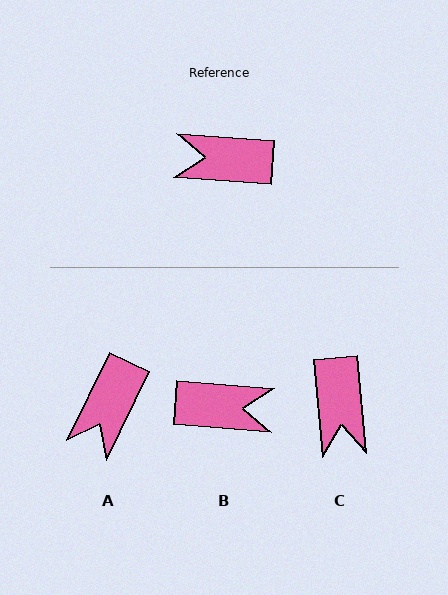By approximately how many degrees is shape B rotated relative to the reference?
Approximately 179 degrees counter-clockwise.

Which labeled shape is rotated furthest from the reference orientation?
B, about 179 degrees away.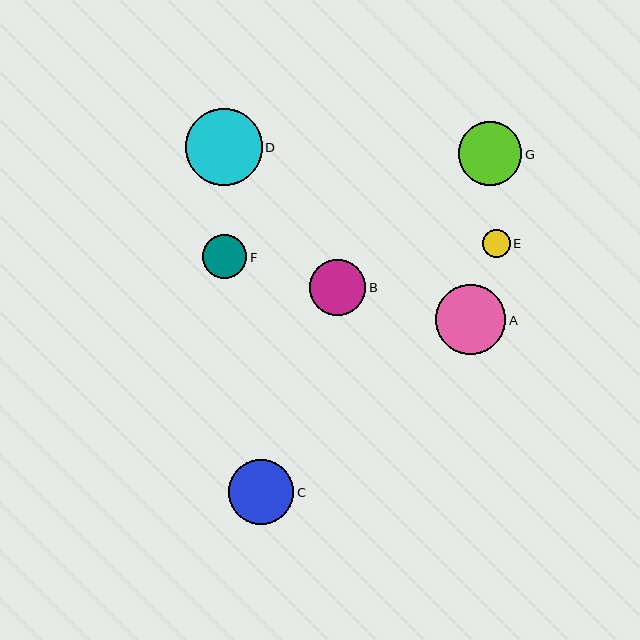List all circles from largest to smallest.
From largest to smallest: D, A, C, G, B, F, E.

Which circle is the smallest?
Circle E is the smallest with a size of approximately 28 pixels.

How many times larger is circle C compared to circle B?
Circle C is approximately 1.2 times the size of circle B.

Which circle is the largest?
Circle D is the largest with a size of approximately 77 pixels.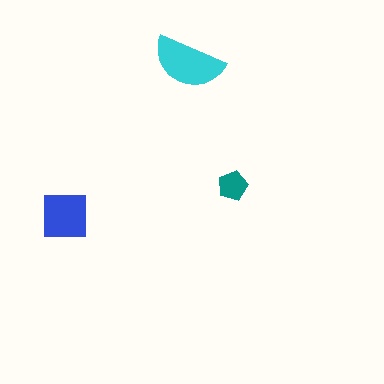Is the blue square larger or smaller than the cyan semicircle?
Smaller.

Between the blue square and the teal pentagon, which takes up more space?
The blue square.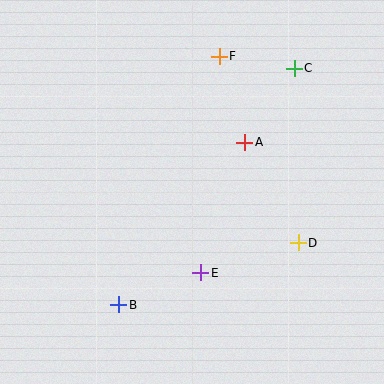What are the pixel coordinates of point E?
Point E is at (201, 273).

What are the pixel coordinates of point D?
Point D is at (298, 243).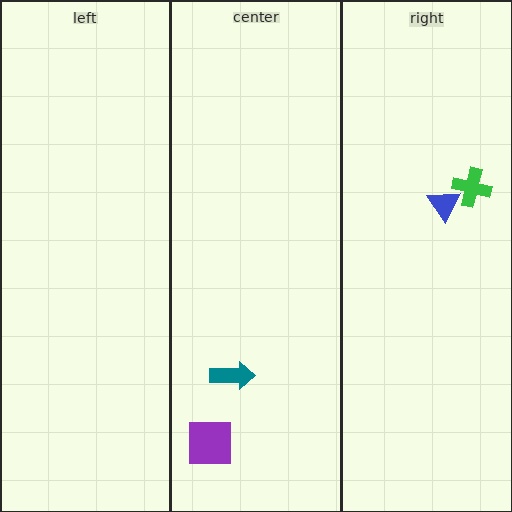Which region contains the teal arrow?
The center region.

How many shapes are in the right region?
2.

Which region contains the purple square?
The center region.